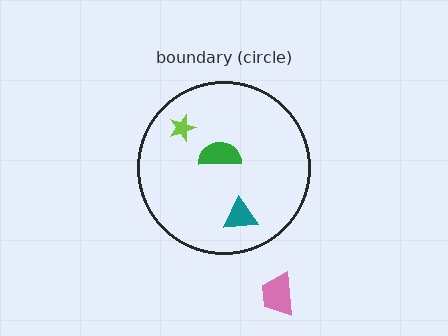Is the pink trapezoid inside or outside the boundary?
Outside.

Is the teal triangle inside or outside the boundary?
Inside.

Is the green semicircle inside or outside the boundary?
Inside.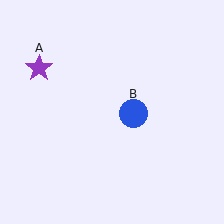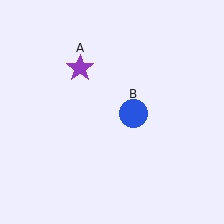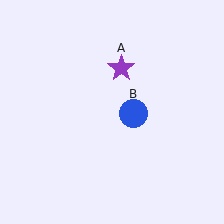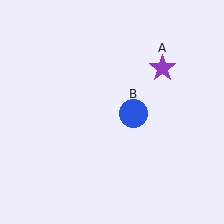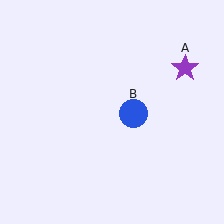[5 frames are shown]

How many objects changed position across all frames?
1 object changed position: purple star (object A).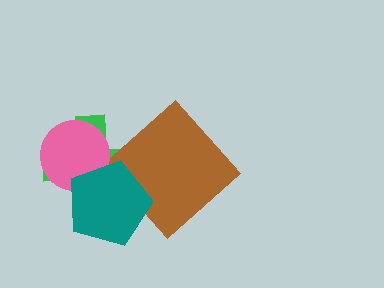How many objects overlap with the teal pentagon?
3 objects overlap with the teal pentagon.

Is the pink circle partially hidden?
Yes, it is partially covered by another shape.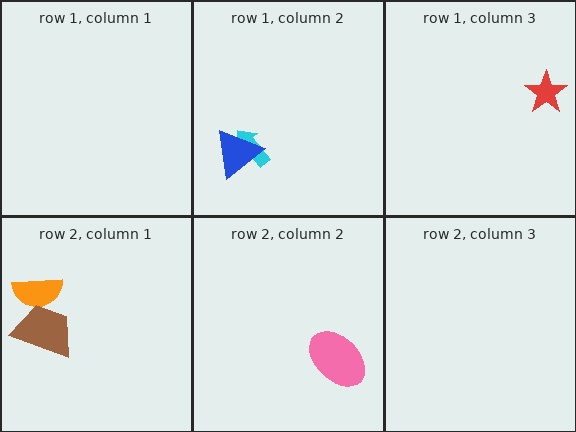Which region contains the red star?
The row 1, column 3 region.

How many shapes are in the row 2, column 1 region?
2.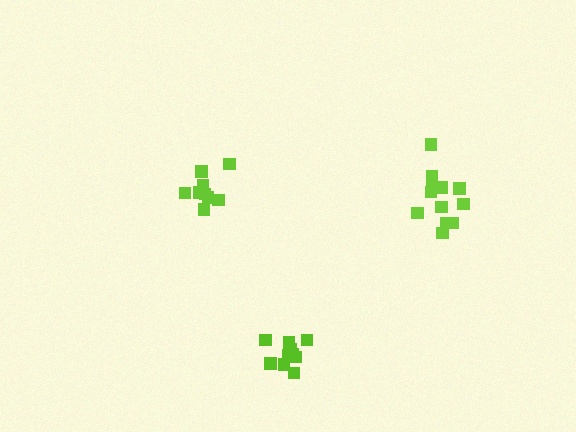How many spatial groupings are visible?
There are 3 spatial groupings.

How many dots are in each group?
Group 1: 10 dots, Group 2: 12 dots, Group 3: 9 dots (31 total).